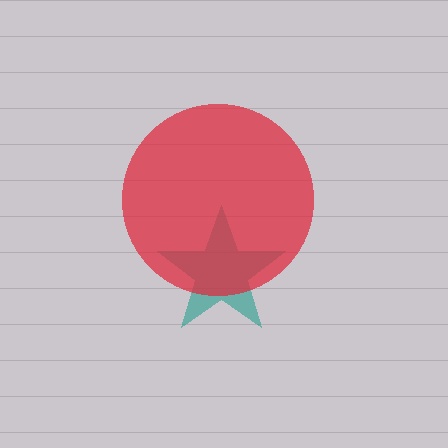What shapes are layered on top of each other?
The layered shapes are: a teal star, a red circle.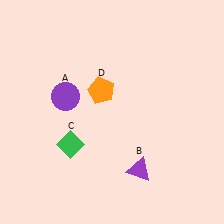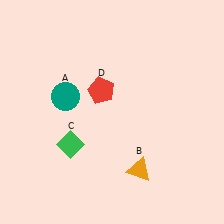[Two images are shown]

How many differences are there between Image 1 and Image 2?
There are 3 differences between the two images.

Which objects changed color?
A changed from purple to teal. B changed from purple to orange. D changed from orange to red.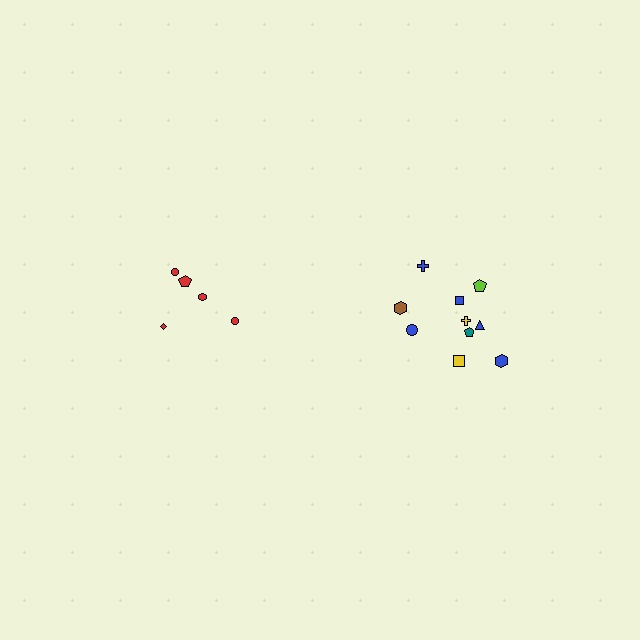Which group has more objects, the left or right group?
The right group.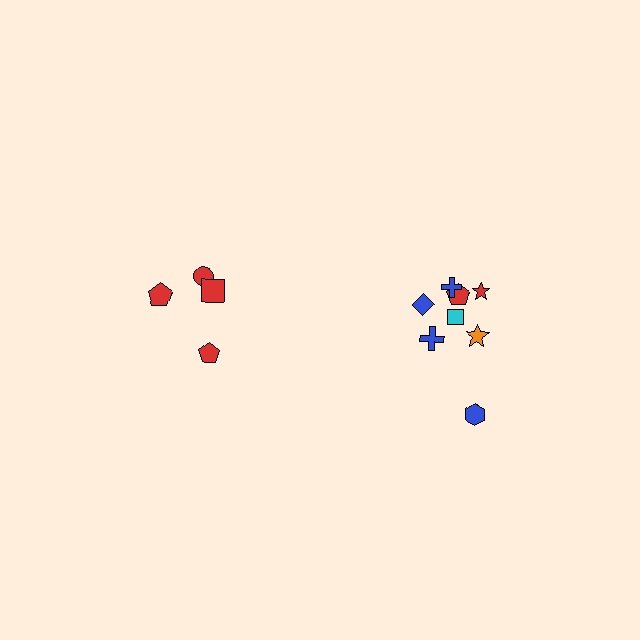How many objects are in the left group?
There are 4 objects.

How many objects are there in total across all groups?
There are 12 objects.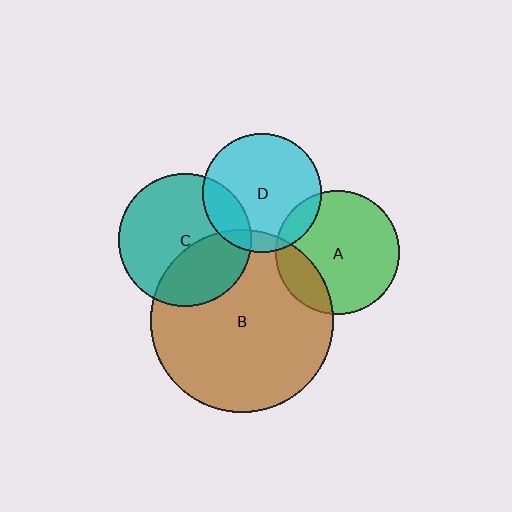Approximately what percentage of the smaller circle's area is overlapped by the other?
Approximately 10%.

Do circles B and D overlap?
Yes.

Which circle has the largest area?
Circle B (brown).